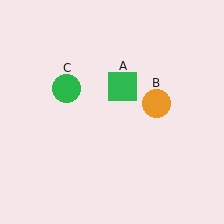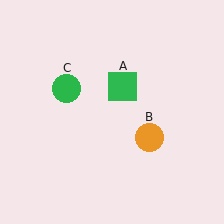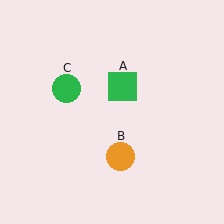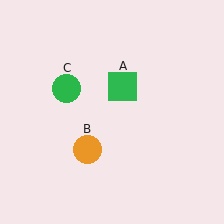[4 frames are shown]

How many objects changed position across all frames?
1 object changed position: orange circle (object B).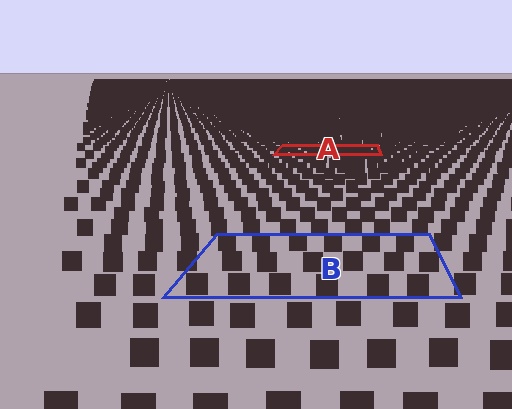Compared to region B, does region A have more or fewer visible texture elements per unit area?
Region A has more texture elements per unit area — they are packed more densely because it is farther away.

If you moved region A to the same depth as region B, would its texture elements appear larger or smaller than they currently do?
They would appear larger. At a closer depth, the same texture elements are projected at a bigger on-screen size.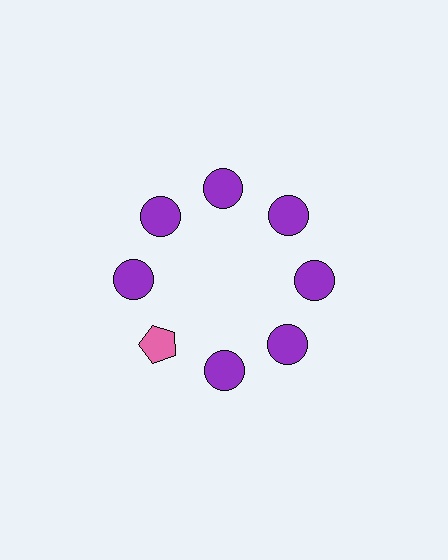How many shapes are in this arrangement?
There are 8 shapes arranged in a ring pattern.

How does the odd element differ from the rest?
It differs in both color (pink instead of purple) and shape (pentagon instead of circle).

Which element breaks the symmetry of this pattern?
The pink pentagon at roughly the 8 o'clock position breaks the symmetry. All other shapes are purple circles.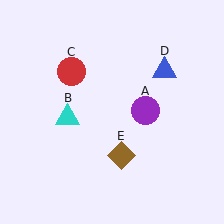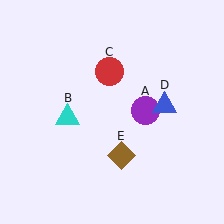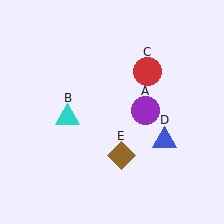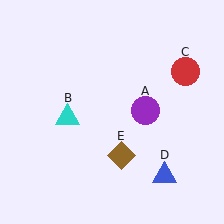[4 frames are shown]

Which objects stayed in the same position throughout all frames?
Purple circle (object A) and cyan triangle (object B) and brown diamond (object E) remained stationary.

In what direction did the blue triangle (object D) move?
The blue triangle (object D) moved down.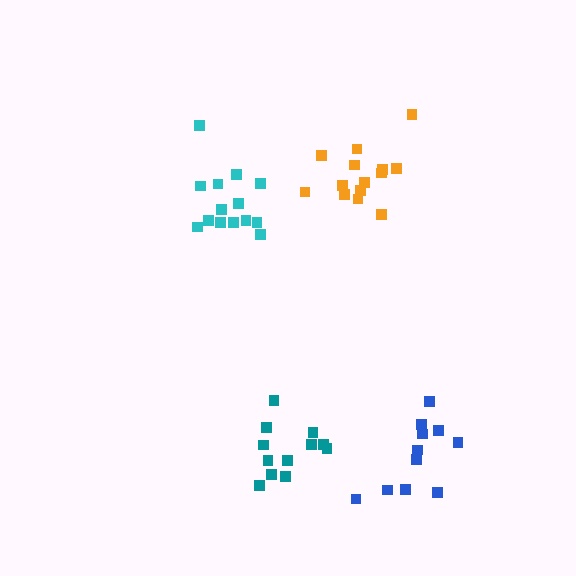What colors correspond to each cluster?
The clusters are colored: teal, blue, cyan, orange.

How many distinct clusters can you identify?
There are 4 distinct clusters.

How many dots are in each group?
Group 1: 12 dots, Group 2: 11 dots, Group 3: 14 dots, Group 4: 14 dots (51 total).